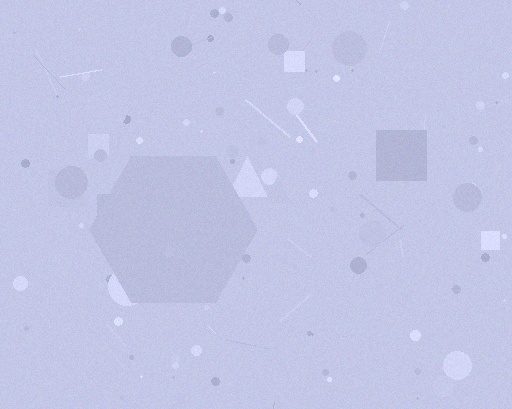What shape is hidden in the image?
A hexagon is hidden in the image.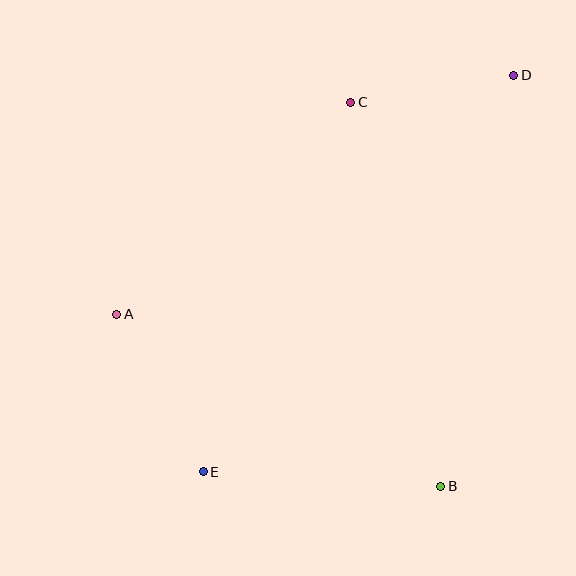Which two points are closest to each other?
Points C and D are closest to each other.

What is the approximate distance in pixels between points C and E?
The distance between C and E is approximately 398 pixels.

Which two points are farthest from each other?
Points D and E are farthest from each other.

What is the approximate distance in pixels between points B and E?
The distance between B and E is approximately 238 pixels.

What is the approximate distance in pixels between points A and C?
The distance between A and C is approximately 316 pixels.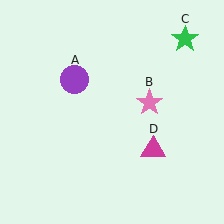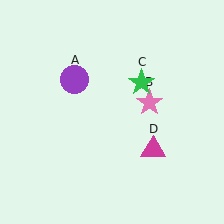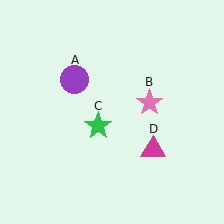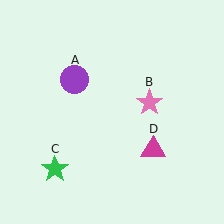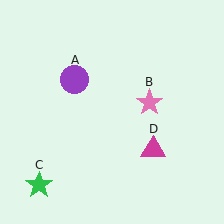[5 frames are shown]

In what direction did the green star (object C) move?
The green star (object C) moved down and to the left.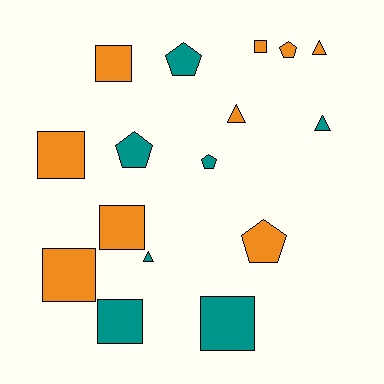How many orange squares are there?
There are 5 orange squares.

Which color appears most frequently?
Orange, with 9 objects.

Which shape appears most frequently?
Square, with 7 objects.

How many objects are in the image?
There are 16 objects.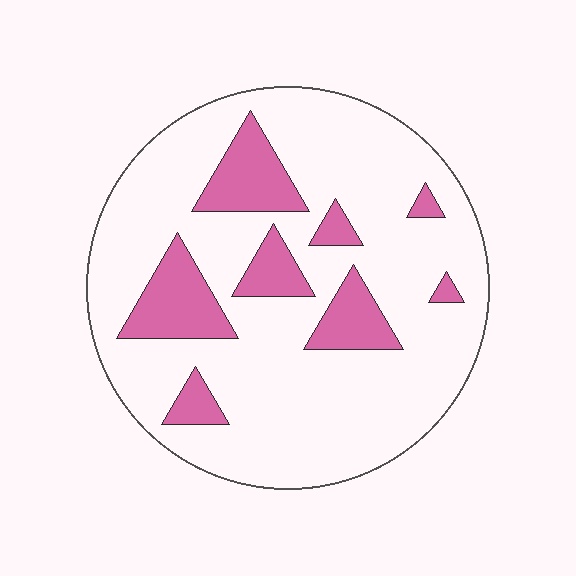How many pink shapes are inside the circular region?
8.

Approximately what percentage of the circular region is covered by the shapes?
Approximately 20%.